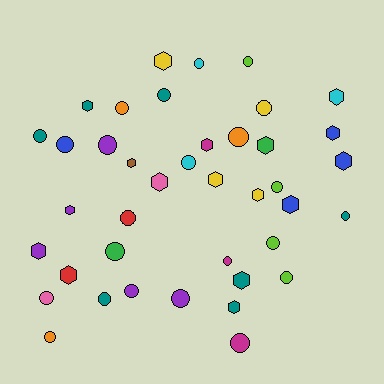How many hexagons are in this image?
There are 17 hexagons.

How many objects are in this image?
There are 40 objects.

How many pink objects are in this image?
There are 2 pink objects.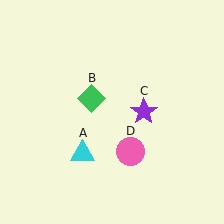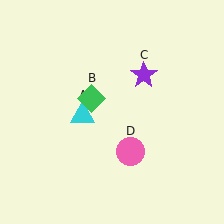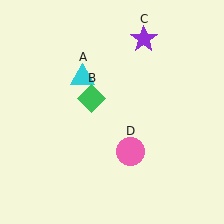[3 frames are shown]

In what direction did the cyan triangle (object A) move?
The cyan triangle (object A) moved up.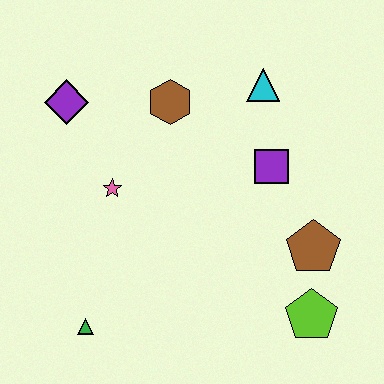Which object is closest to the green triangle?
The pink star is closest to the green triangle.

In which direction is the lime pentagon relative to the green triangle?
The lime pentagon is to the right of the green triangle.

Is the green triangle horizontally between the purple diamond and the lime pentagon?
Yes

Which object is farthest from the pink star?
The lime pentagon is farthest from the pink star.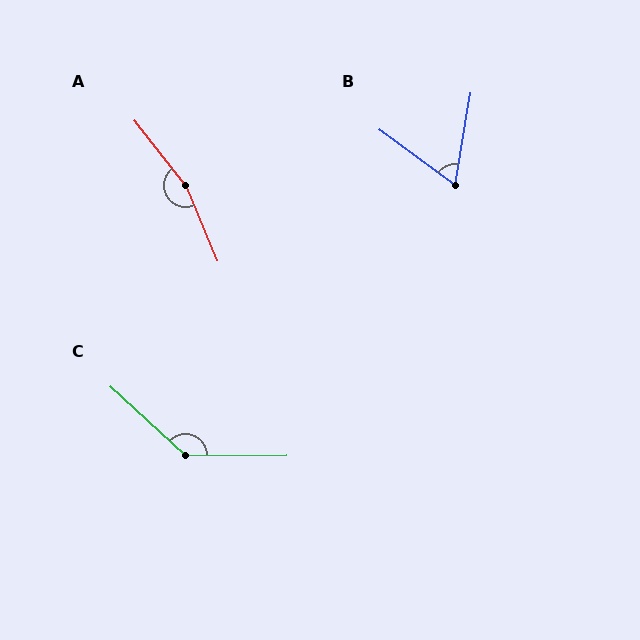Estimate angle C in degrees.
Approximately 137 degrees.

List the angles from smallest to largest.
B (63°), C (137°), A (164°).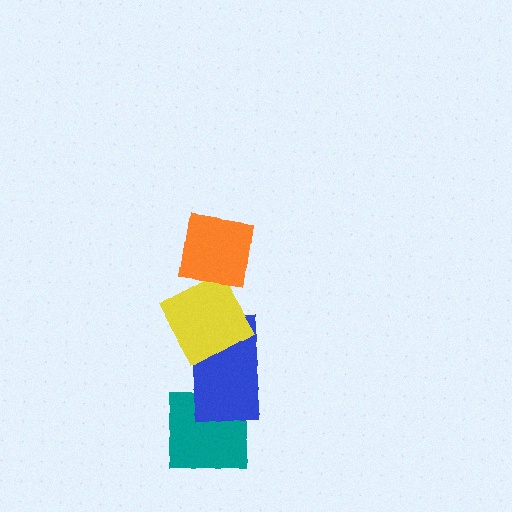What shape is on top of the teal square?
The blue rectangle is on top of the teal square.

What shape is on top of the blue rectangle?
The yellow diamond is on top of the blue rectangle.